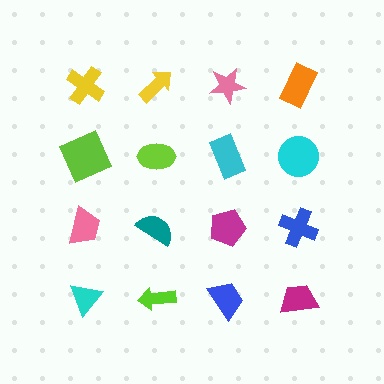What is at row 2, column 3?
A cyan rectangle.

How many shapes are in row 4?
4 shapes.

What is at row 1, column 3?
A pink star.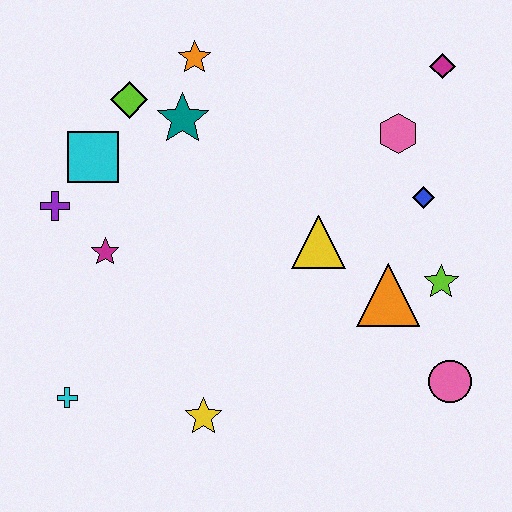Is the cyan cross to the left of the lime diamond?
Yes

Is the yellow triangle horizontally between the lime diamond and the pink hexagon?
Yes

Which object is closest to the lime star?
The orange triangle is closest to the lime star.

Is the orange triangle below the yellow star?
No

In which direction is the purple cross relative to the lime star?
The purple cross is to the left of the lime star.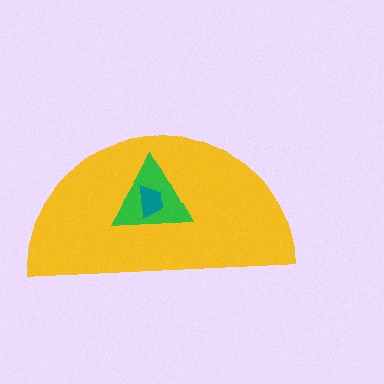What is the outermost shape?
The yellow semicircle.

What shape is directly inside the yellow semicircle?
The green triangle.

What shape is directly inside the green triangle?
The teal trapezoid.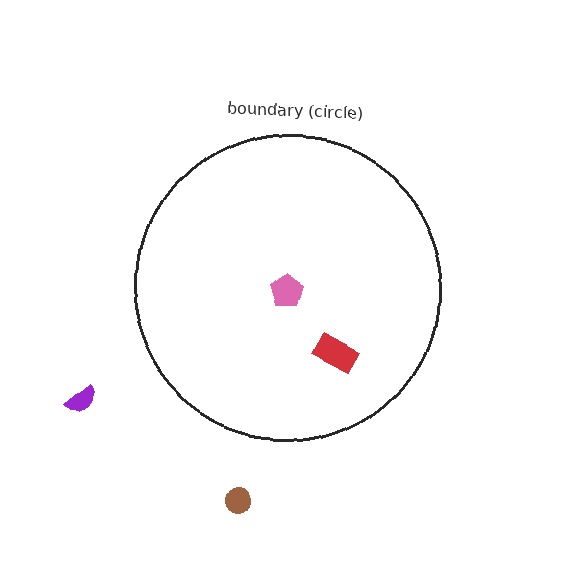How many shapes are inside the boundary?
2 inside, 2 outside.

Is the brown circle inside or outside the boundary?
Outside.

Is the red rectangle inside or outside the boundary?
Inside.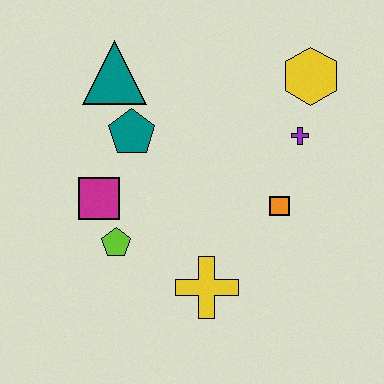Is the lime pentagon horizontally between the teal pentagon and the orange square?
No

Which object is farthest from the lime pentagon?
The yellow hexagon is farthest from the lime pentagon.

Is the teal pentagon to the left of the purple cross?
Yes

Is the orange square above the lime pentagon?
Yes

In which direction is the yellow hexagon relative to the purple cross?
The yellow hexagon is above the purple cross.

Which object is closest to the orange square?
The purple cross is closest to the orange square.